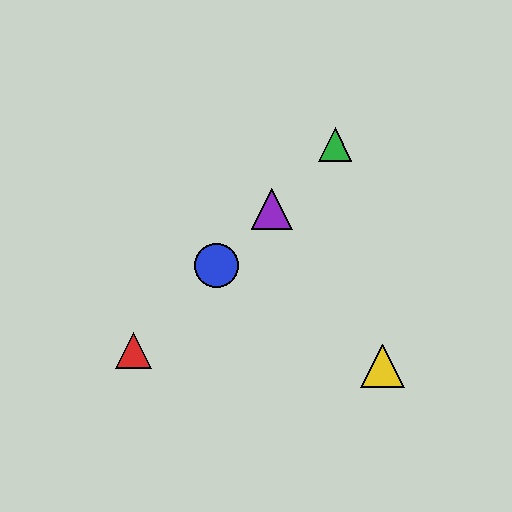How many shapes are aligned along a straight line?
4 shapes (the red triangle, the blue circle, the green triangle, the purple triangle) are aligned along a straight line.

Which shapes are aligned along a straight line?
The red triangle, the blue circle, the green triangle, the purple triangle are aligned along a straight line.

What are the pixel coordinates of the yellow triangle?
The yellow triangle is at (382, 366).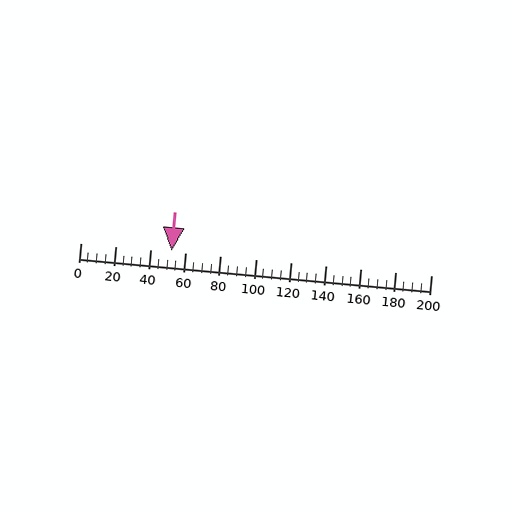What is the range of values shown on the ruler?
The ruler shows values from 0 to 200.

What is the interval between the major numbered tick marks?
The major tick marks are spaced 20 units apart.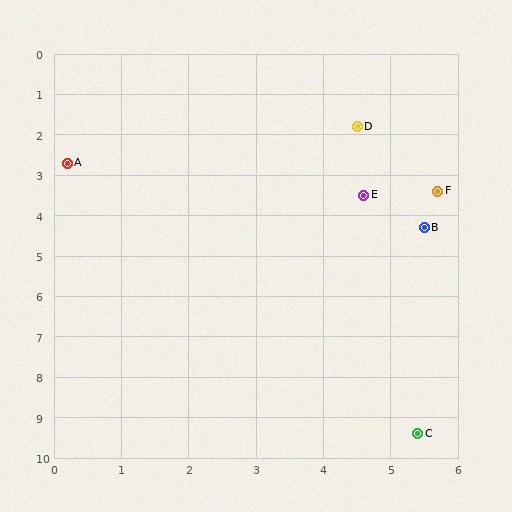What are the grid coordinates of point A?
Point A is at approximately (0.2, 2.7).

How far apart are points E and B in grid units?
Points E and B are about 1.2 grid units apart.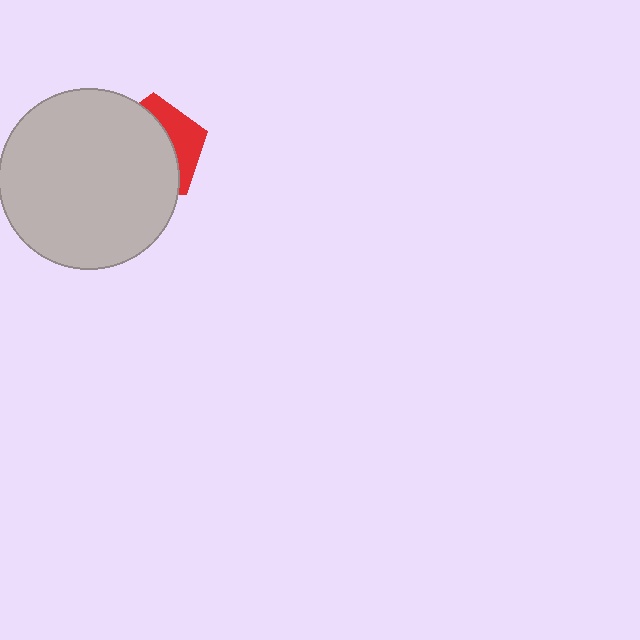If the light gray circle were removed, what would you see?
You would see the complete red pentagon.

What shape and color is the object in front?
The object in front is a light gray circle.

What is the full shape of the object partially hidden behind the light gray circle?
The partially hidden object is a red pentagon.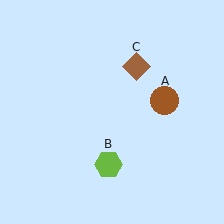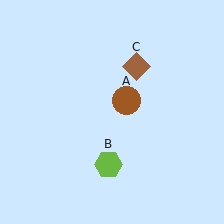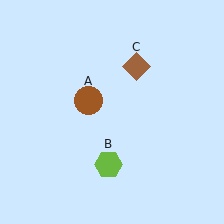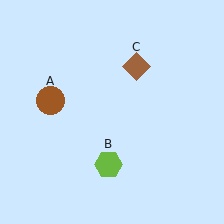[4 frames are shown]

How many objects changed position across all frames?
1 object changed position: brown circle (object A).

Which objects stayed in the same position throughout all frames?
Lime hexagon (object B) and brown diamond (object C) remained stationary.